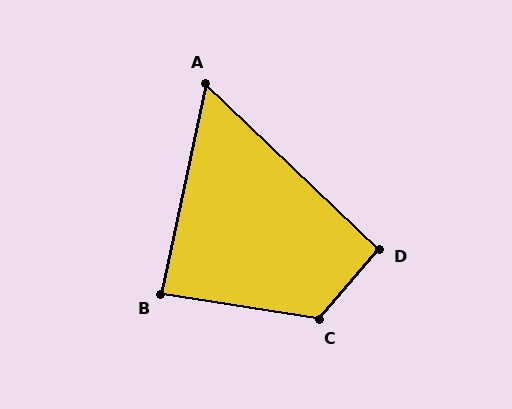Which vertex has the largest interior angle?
C, at approximately 121 degrees.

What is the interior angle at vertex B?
Approximately 87 degrees (approximately right).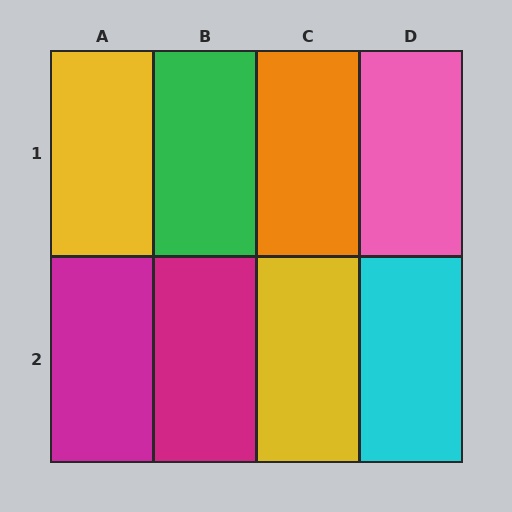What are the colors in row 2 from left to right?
Magenta, magenta, yellow, cyan.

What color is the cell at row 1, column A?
Yellow.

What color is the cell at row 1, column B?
Green.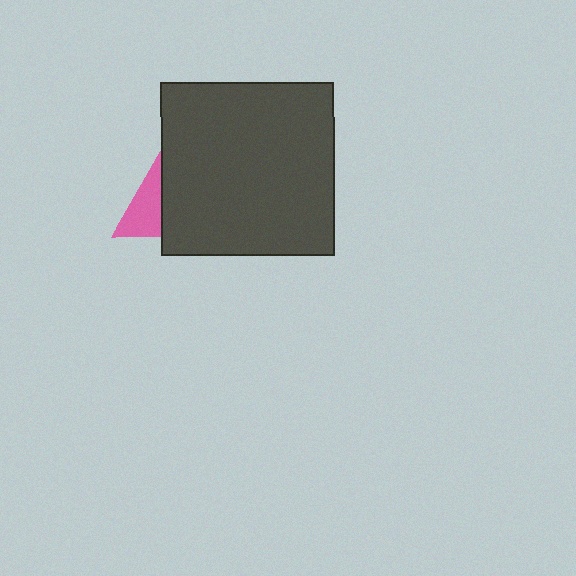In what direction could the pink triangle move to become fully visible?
The pink triangle could move left. That would shift it out from behind the dark gray square entirely.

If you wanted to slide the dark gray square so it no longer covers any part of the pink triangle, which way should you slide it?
Slide it right — that is the most direct way to separate the two shapes.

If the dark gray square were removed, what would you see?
You would see the complete pink triangle.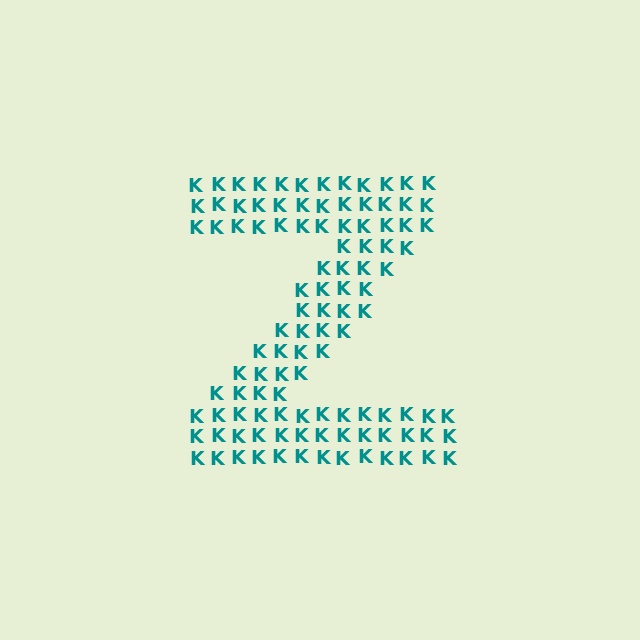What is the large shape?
The large shape is the letter Z.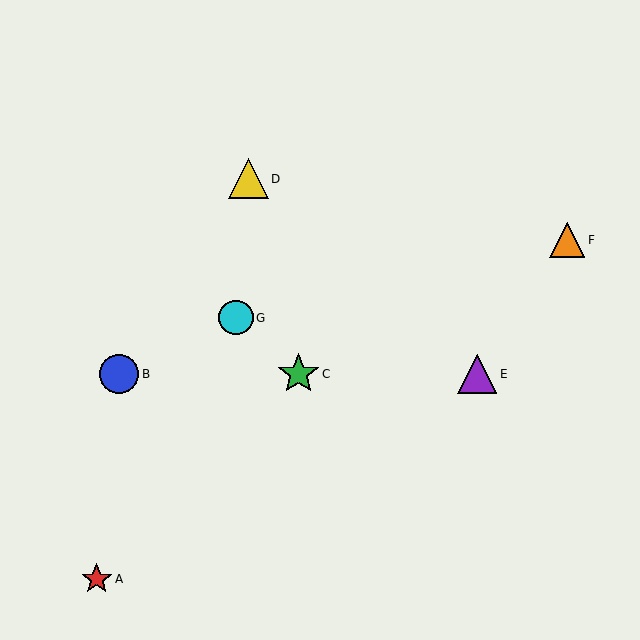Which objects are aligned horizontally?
Objects B, C, E are aligned horizontally.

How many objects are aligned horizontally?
3 objects (B, C, E) are aligned horizontally.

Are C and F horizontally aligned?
No, C is at y≈374 and F is at y≈240.